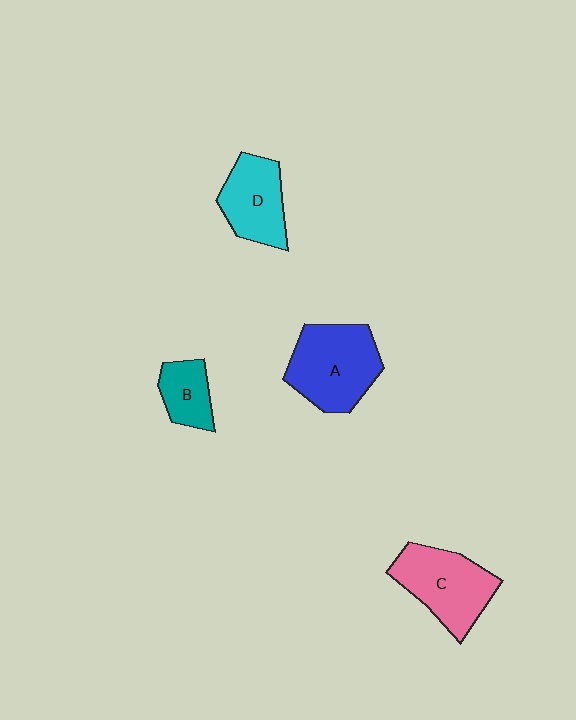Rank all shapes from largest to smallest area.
From largest to smallest: A (blue), C (pink), D (cyan), B (teal).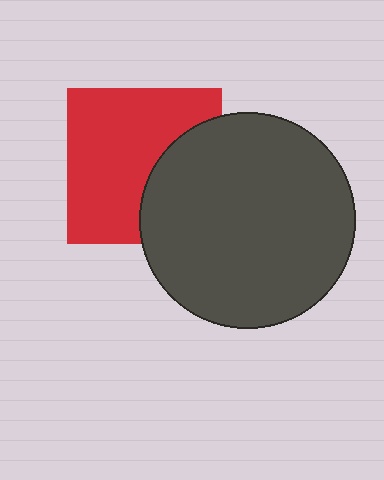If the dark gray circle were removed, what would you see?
You would see the complete red square.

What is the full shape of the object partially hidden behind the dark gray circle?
The partially hidden object is a red square.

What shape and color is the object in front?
The object in front is a dark gray circle.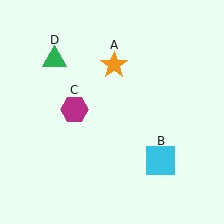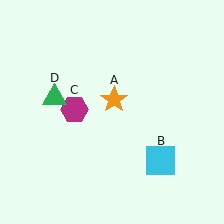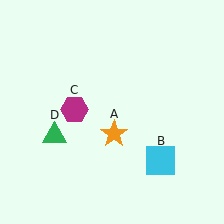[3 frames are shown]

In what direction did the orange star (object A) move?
The orange star (object A) moved down.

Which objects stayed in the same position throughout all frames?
Cyan square (object B) and magenta hexagon (object C) remained stationary.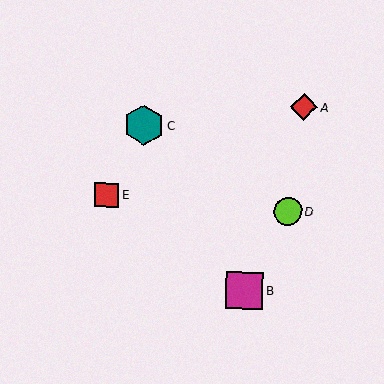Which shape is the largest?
The teal hexagon (labeled C) is the largest.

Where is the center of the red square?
The center of the red square is at (107, 195).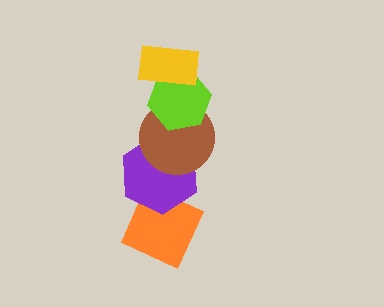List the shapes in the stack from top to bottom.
From top to bottom: the yellow rectangle, the lime hexagon, the brown circle, the purple hexagon, the orange diamond.